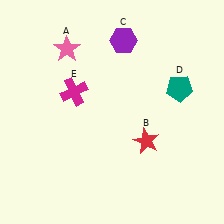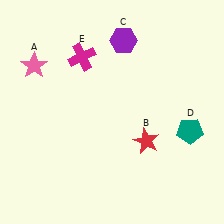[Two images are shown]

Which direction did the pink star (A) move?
The pink star (A) moved left.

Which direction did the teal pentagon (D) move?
The teal pentagon (D) moved down.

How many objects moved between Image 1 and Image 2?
3 objects moved between the two images.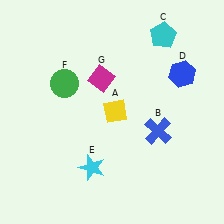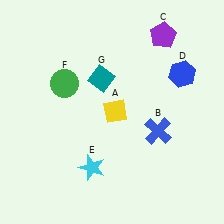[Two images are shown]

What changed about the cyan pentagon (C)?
In Image 1, C is cyan. In Image 2, it changed to purple.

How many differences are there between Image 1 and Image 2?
There are 2 differences between the two images.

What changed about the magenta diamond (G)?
In Image 1, G is magenta. In Image 2, it changed to teal.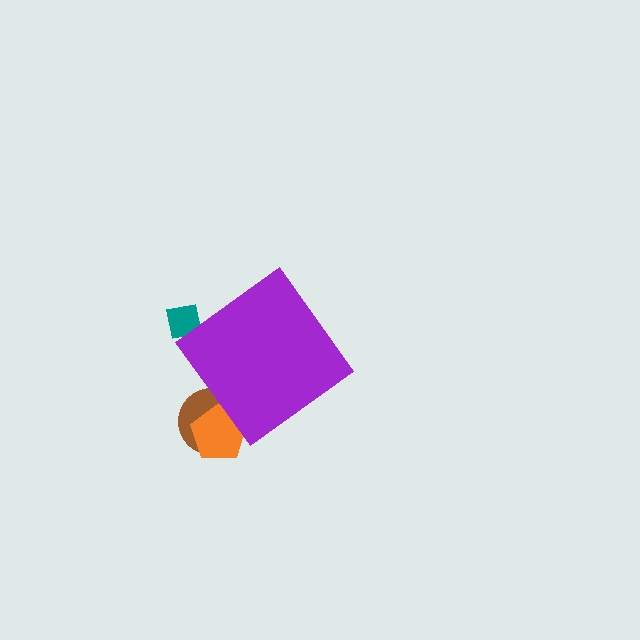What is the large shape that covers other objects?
A purple diamond.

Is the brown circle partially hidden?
Yes, the brown circle is partially hidden behind the purple diamond.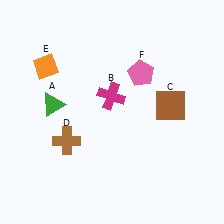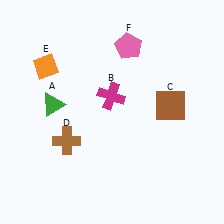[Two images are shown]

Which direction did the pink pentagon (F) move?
The pink pentagon (F) moved up.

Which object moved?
The pink pentagon (F) moved up.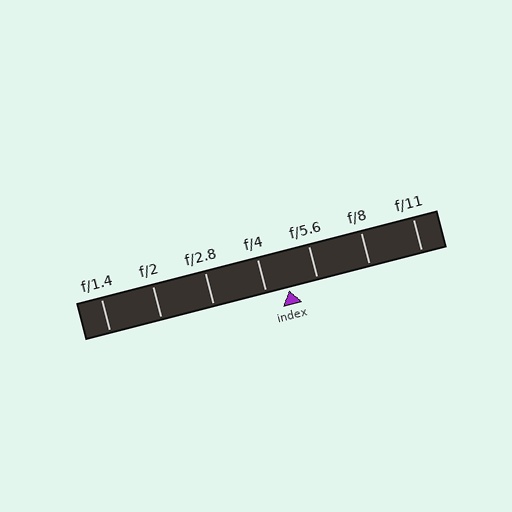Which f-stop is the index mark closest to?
The index mark is closest to f/4.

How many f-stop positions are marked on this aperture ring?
There are 7 f-stop positions marked.